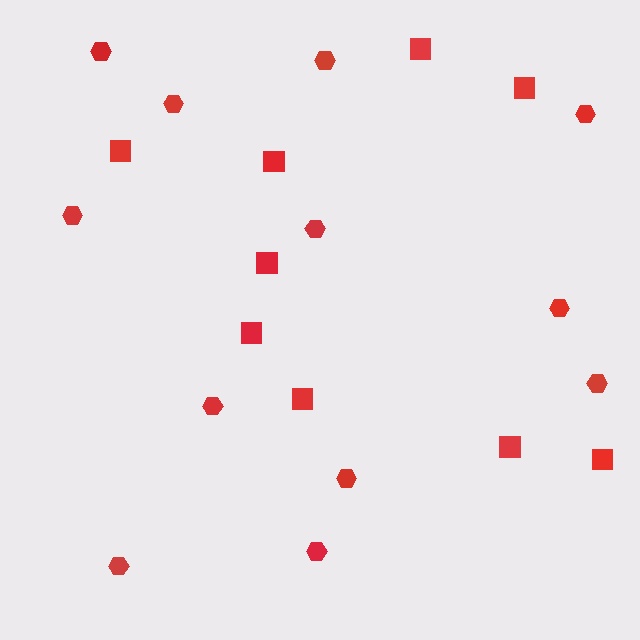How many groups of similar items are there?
There are 2 groups: one group of squares (9) and one group of hexagons (12).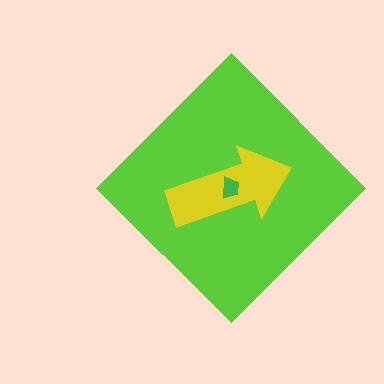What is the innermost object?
The green trapezoid.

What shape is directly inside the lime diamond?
The yellow arrow.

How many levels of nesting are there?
3.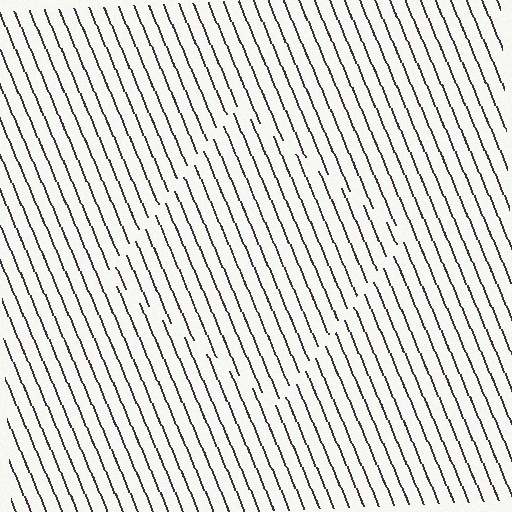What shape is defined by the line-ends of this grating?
An illusory square. The interior of the shape contains the same grating, shifted by half a period — the contour is defined by the phase discontinuity where line-ends from the inner and outer gratings abut.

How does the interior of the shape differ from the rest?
The interior of the shape contains the same grating, shifted by half a period — the contour is defined by the phase discontinuity where line-ends from the inner and outer gratings abut.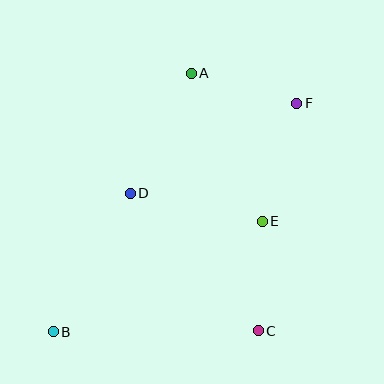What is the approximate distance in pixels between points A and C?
The distance between A and C is approximately 266 pixels.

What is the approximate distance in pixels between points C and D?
The distance between C and D is approximately 188 pixels.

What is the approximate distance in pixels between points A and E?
The distance between A and E is approximately 164 pixels.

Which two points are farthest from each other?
Points B and F are farthest from each other.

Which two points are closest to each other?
Points C and E are closest to each other.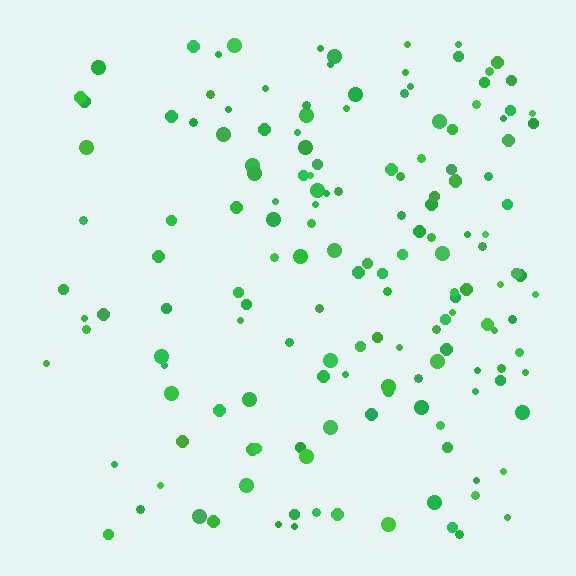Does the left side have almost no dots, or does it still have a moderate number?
Still a moderate number, just noticeably fewer than the right.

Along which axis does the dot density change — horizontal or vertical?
Horizontal.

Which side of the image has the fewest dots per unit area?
The left.